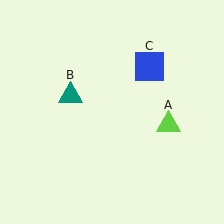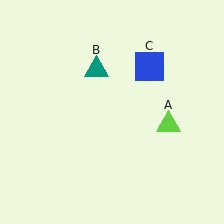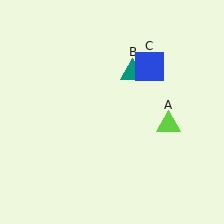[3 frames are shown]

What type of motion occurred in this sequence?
The teal triangle (object B) rotated clockwise around the center of the scene.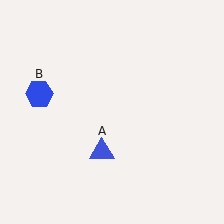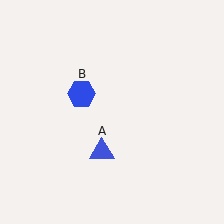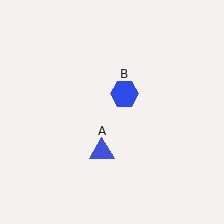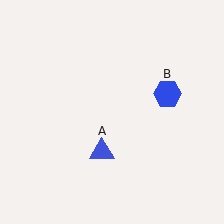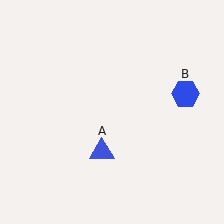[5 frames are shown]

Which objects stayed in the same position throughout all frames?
Blue triangle (object A) remained stationary.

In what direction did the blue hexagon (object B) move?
The blue hexagon (object B) moved right.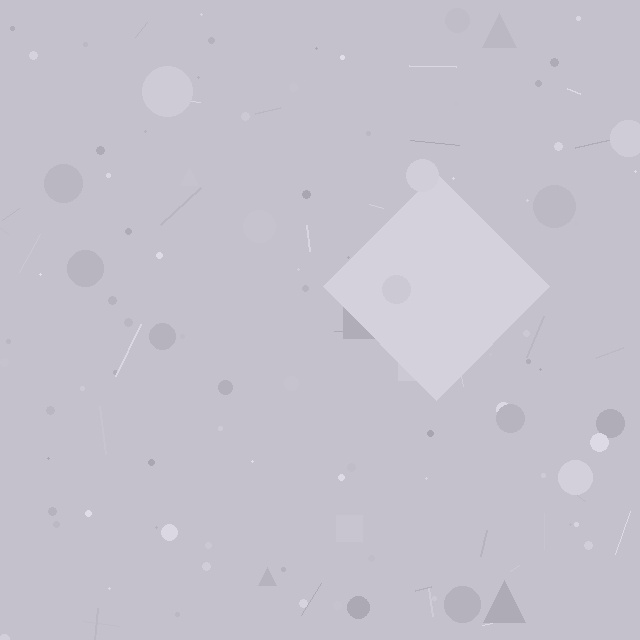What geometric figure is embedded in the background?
A diamond is embedded in the background.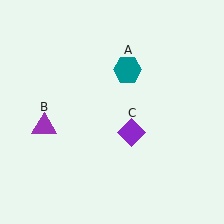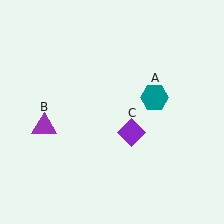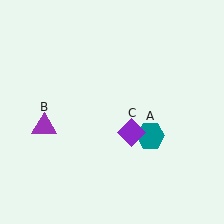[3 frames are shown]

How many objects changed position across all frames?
1 object changed position: teal hexagon (object A).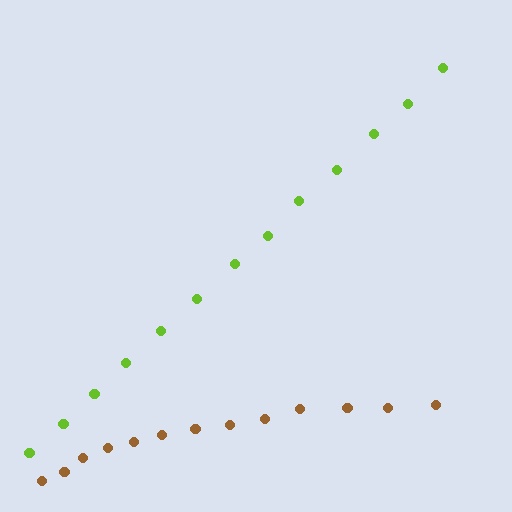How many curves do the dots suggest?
There are 2 distinct paths.